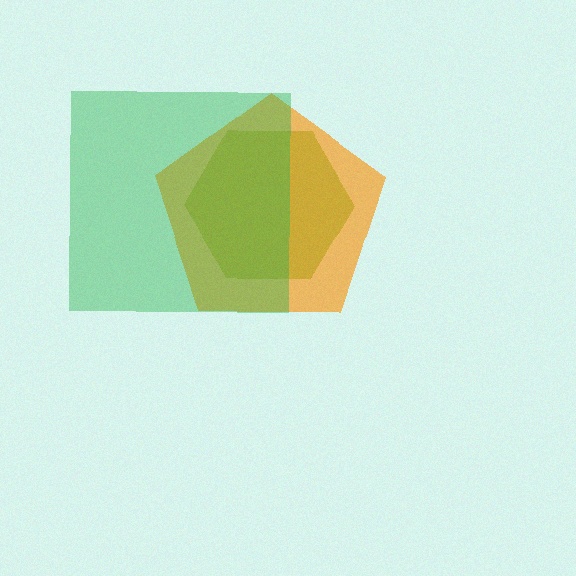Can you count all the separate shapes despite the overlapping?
Yes, there are 3 separate shapes.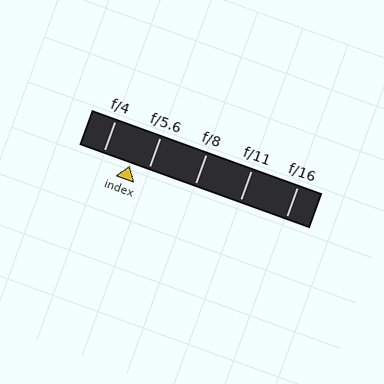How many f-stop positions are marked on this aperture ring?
There are 5 f-stop positions marked.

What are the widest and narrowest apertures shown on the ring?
The widest aperture shown is f/4 and the narrowest is f/16.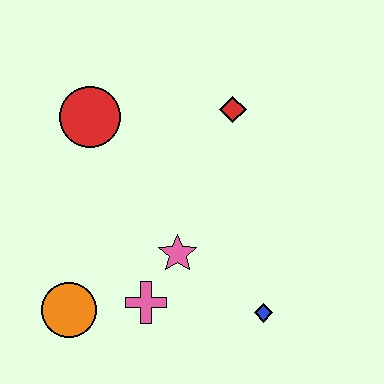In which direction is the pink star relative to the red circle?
The pink star is below the red circle.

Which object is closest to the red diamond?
The red circle is closest to the red diamond.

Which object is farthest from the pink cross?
The red diamond is farthest from the pink cross.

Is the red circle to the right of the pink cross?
No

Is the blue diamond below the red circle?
Yes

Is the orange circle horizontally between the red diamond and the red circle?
No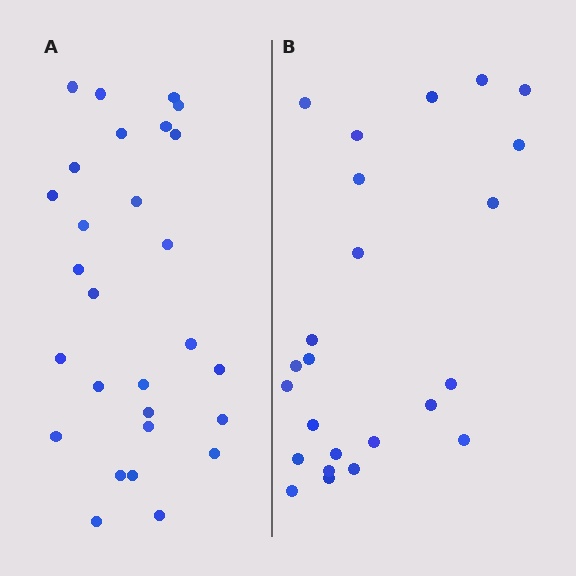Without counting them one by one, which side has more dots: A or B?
Region A (the left region) has more dots.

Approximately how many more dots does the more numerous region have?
Region A has about 4 more dots than region B.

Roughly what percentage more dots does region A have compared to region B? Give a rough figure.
About 15% more.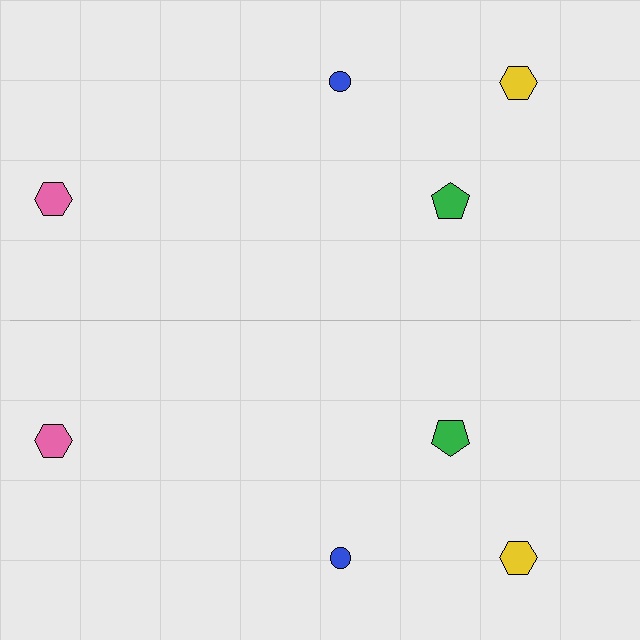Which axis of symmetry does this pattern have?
The pattern has a horizontal axis of symmetry running through the center of the image.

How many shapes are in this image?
There are 8 shapes in this image.